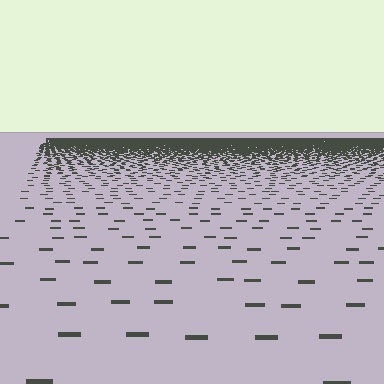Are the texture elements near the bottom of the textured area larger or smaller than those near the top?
Larger. Near the bottom, elements are closer to the viewer and appear at a bigger on-screen size.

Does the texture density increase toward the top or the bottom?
Density increases toward the top.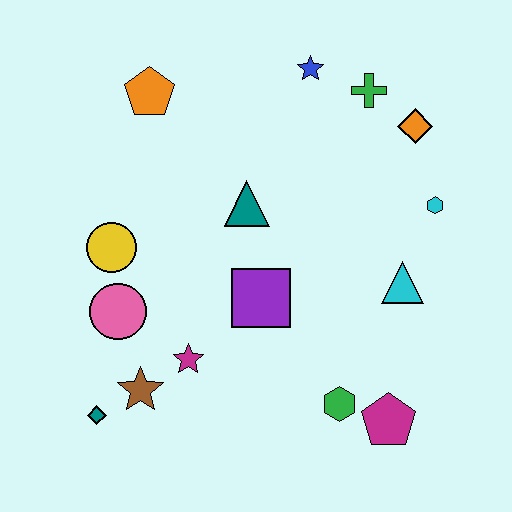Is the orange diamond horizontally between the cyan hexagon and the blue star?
Yes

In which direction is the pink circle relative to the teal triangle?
The pink circle is to the left of the teal triangle.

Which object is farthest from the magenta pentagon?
The orange pentagon is farthest from the magenta pentagon.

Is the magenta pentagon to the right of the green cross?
Yes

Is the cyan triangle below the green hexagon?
No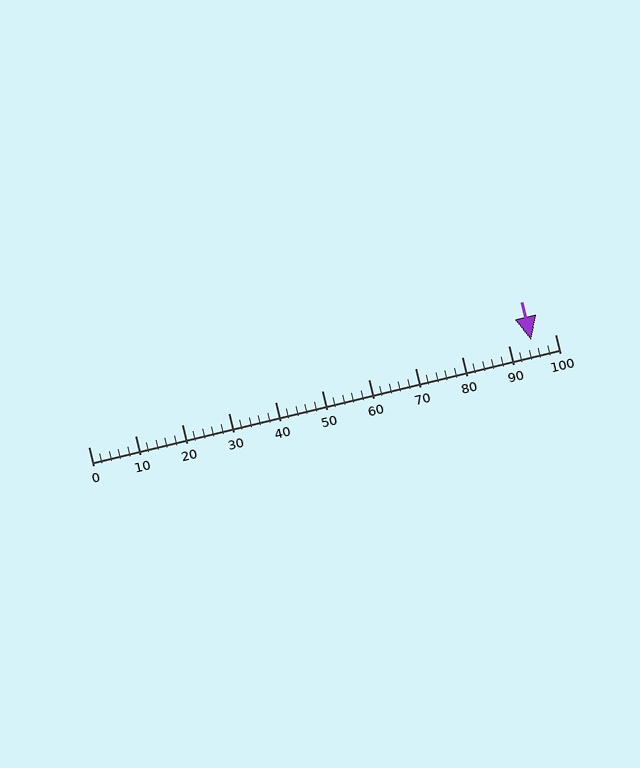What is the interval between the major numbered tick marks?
The major tick marks are spaced 10 units apart.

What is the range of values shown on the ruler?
The ruler shows values from 0 to 100.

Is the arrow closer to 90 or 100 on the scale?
The arrow is closer to 90.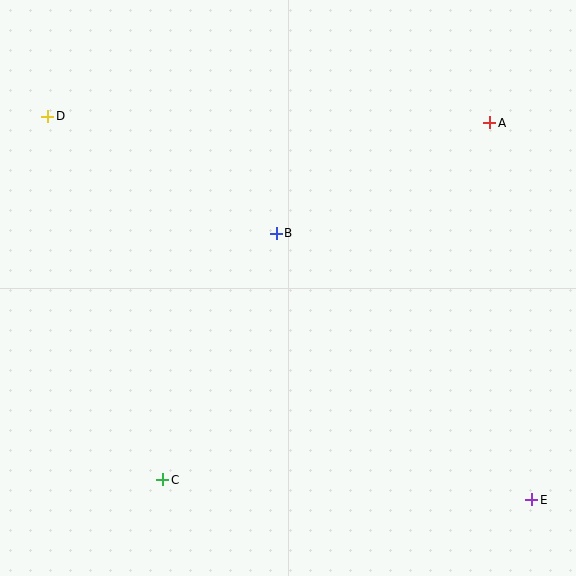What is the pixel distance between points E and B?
The distance between E and B is 369 pixels.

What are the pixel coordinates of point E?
Point E is at (532, 500).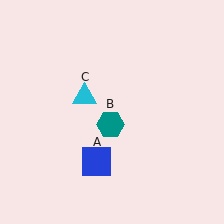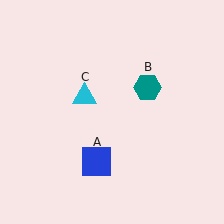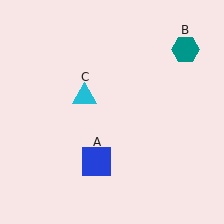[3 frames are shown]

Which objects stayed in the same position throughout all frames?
Blue square (object A) and cyan triangle (object C) remained stationary.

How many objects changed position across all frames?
1 object changed position: teal hexagon (object B).